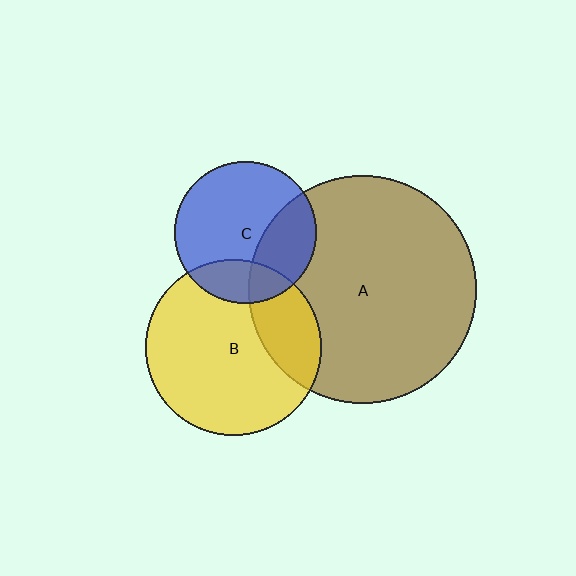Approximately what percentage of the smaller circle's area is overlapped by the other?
Approximately 25%.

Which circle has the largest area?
Circle A (brown).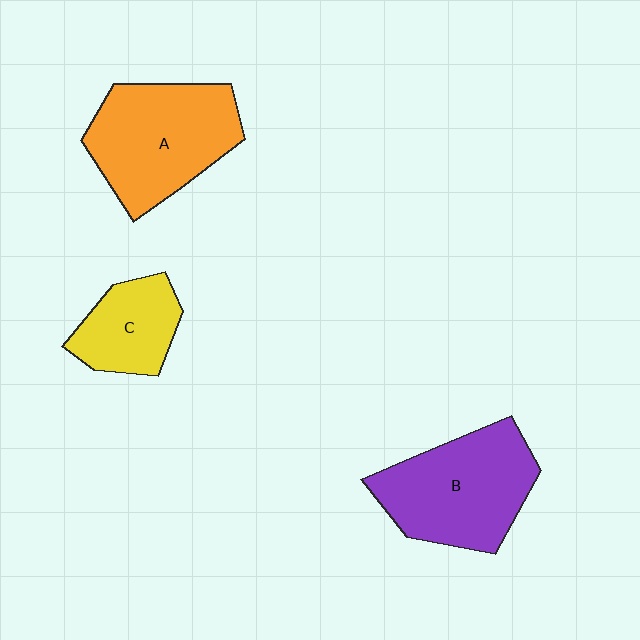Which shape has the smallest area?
Shape C (yellow).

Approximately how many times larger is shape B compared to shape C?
Approximately 1.8 times.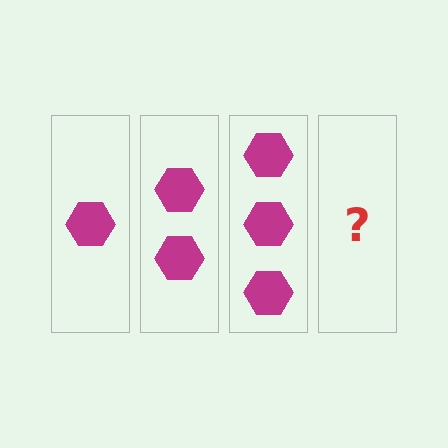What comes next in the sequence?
The next element should be 4 hexagons.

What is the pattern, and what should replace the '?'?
The pattern is that each step adds one more hexagon. The '?' should be 4 hexagons.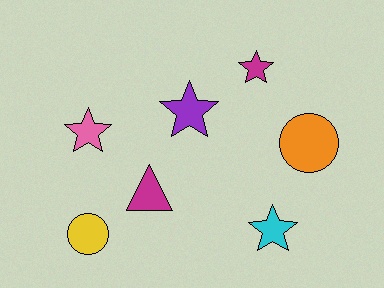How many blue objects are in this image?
There are no blue objects.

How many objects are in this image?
There are 7 objects.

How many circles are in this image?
There are 2 circles.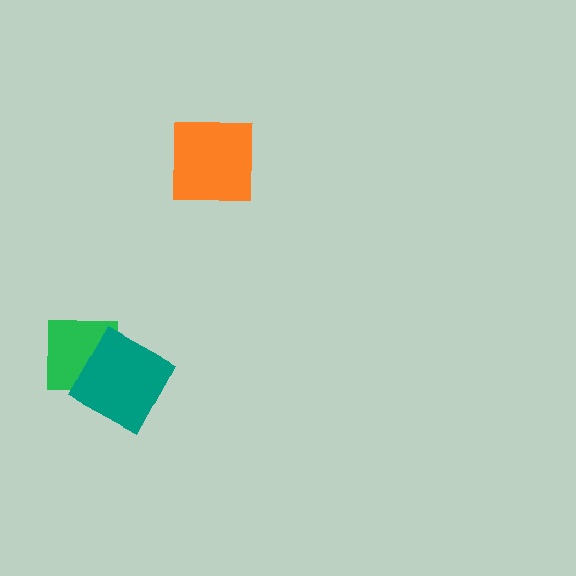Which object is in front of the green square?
The teal square is in front of the green square.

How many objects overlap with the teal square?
1 object overlaps with the teal square.